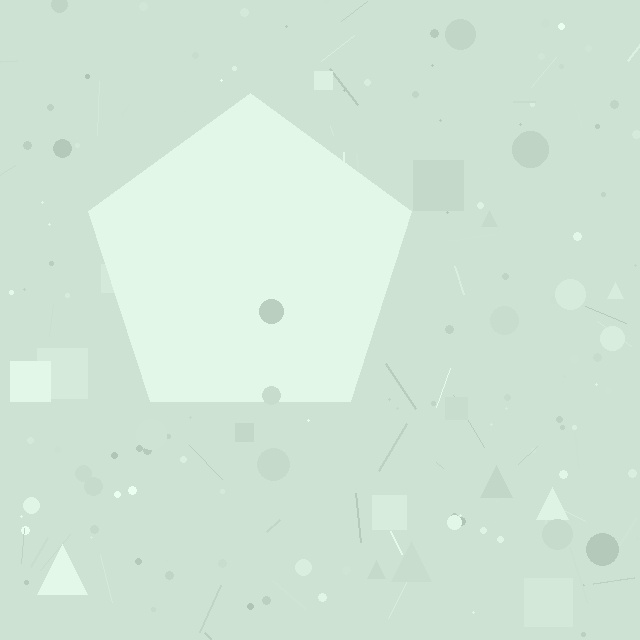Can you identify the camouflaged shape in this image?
The camouflaged shape is a pentagon.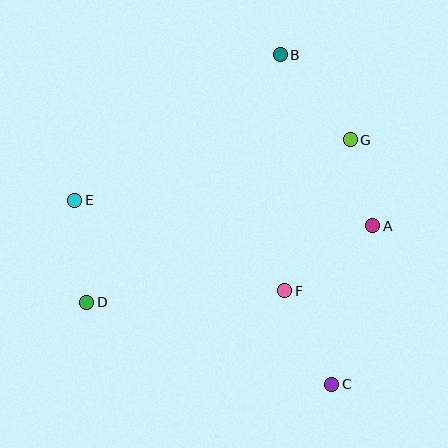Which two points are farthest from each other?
Points B and C are farthest from each other.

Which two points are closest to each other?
Points A and G are closest to each other.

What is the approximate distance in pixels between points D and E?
The distance between D and E is approximately 102 pixels.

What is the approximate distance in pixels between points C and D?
The distance between C and D is approximately 258 pixels.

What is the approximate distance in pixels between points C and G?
The distance between C and G is approximately 245 pixels.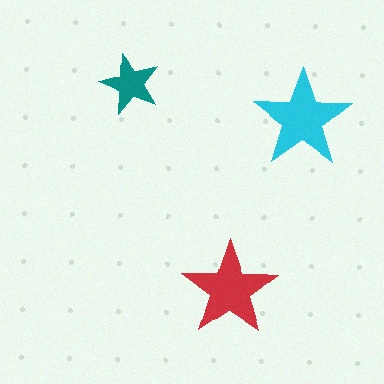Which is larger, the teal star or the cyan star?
The cyan one.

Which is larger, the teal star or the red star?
The red one.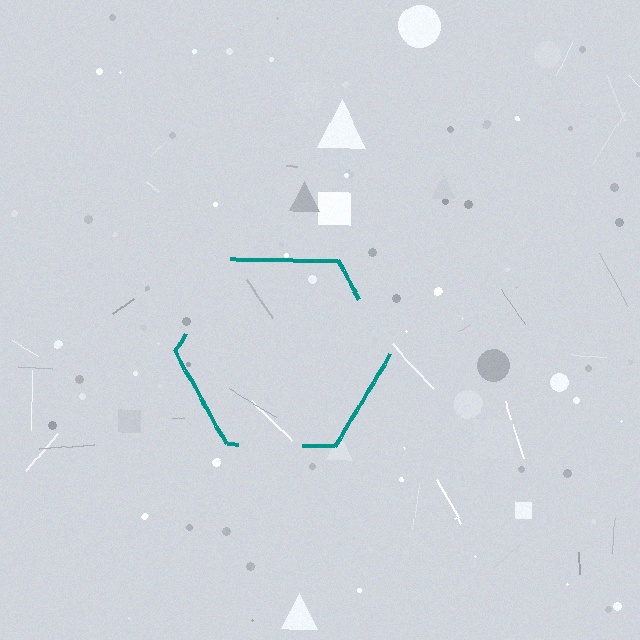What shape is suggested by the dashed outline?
The dashed outline suggests a hexagon.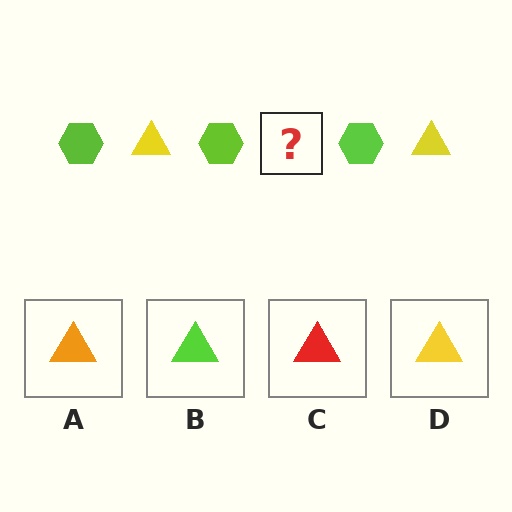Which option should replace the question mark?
Option D.